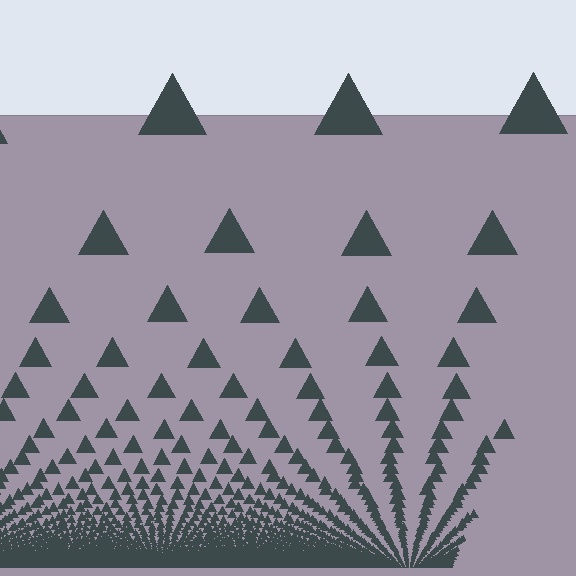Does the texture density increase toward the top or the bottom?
Density increases toward the bottom.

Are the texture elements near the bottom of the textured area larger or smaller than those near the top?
Smaller. The gradient is inverted — elements near the bottom are smaller and denser.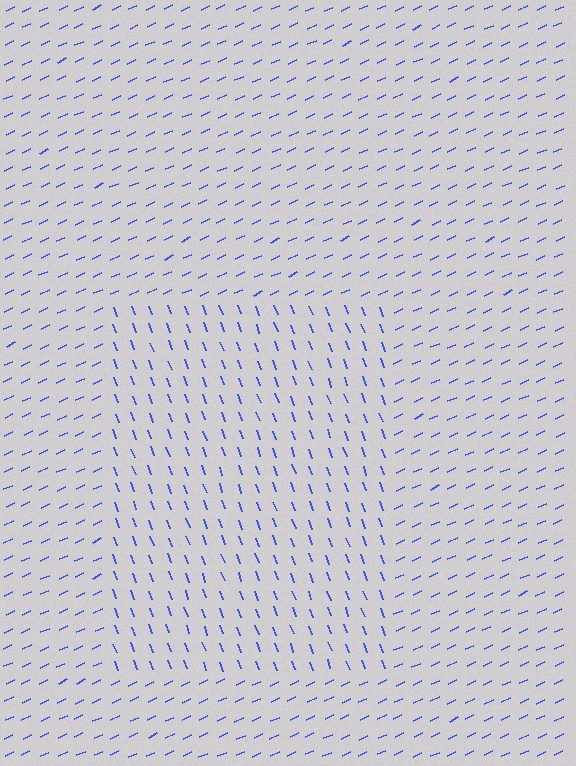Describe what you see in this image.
The image is filled with small blue line segments. A rectangle region in the image has lines oriented differently from the surrounding lines, creating a visible texture boundary.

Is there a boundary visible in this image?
Yes, there is a texture boundary formed by a change in line orientation.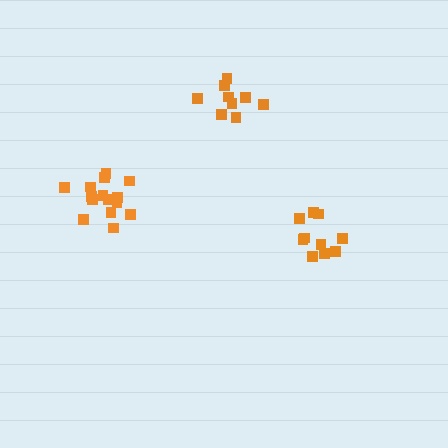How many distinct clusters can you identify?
There are 3 distinct clusters.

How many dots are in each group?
Group 1: 10 dots, Group 2: 15 dots, Group 3: 9 dots (34 total).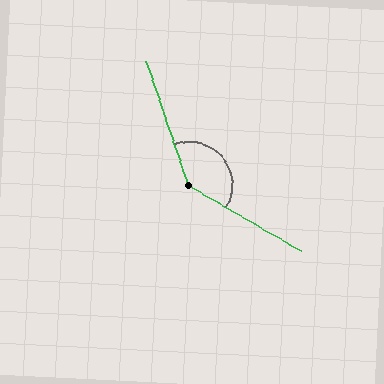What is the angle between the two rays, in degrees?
Approximately 139 degrees.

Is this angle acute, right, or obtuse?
It is obtuse.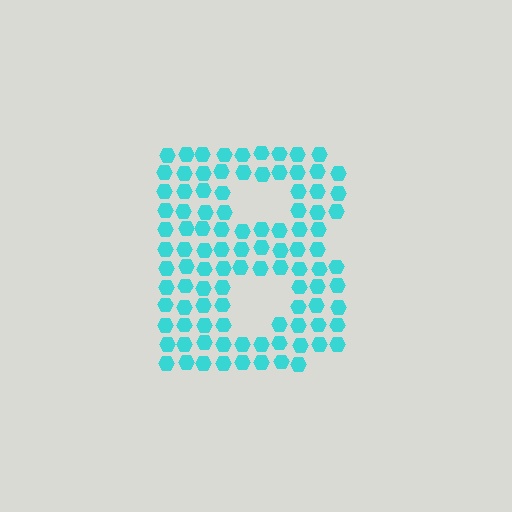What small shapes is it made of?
It is made of small hexagons.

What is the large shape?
The large shape is the letter B.